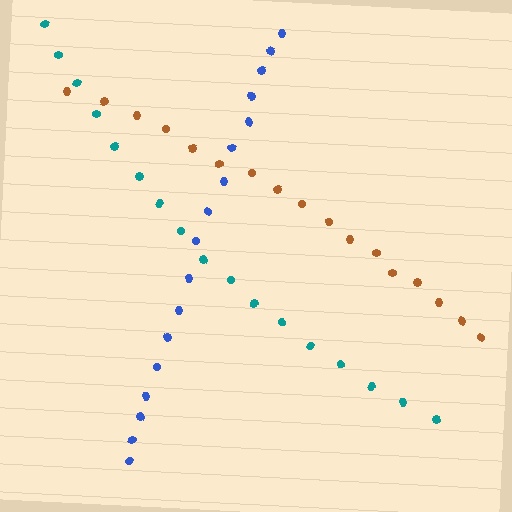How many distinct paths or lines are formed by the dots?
There are 3 distinct paths.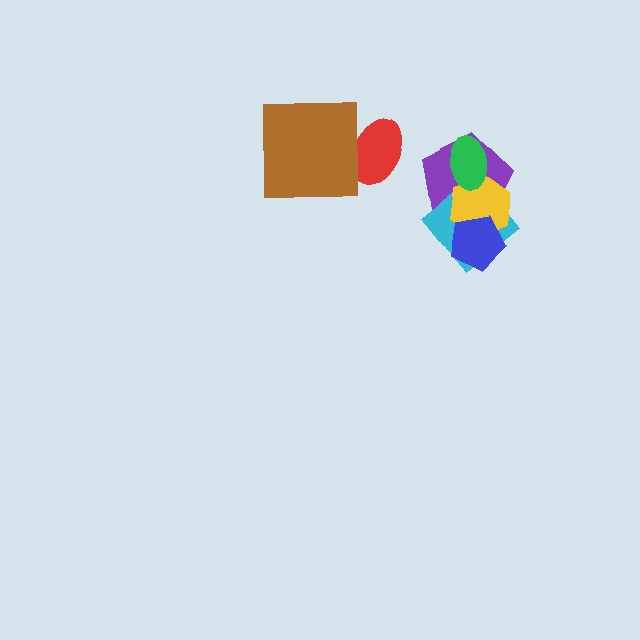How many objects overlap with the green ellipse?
3 objects overlap with the green ellipse.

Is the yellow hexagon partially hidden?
Yes, it is partially covered by another shape.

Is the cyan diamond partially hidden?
Yes, it is partially covered by another shape.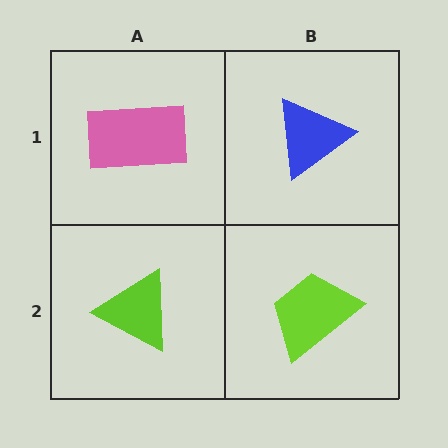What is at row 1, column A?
A pink rectangle.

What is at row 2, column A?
A lime triangle.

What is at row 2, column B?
A lime trapezoid.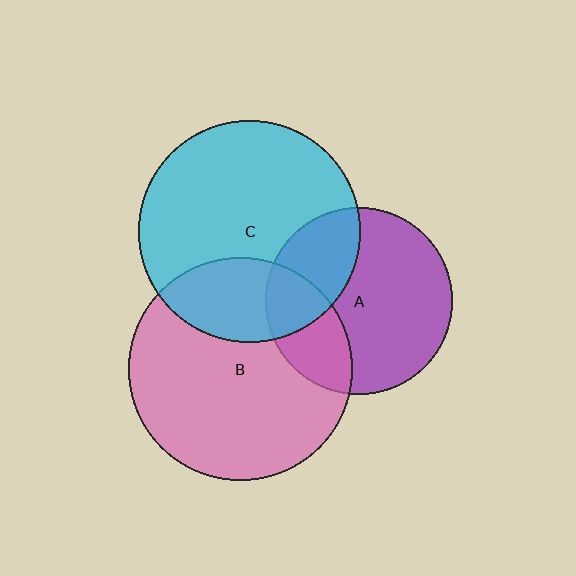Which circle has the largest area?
Circle B (pink).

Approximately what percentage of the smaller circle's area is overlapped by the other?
Approximately 30%.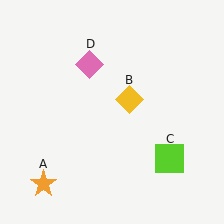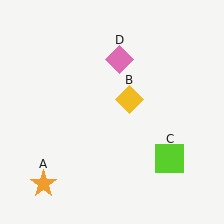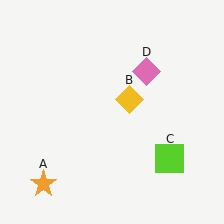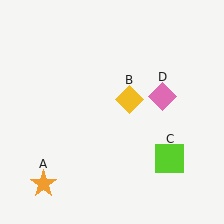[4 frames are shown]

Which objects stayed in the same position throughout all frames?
Orange star (object A) and yellow diamond (object B) and lime square (object C) remained stationary.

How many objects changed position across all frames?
1 object changed position: pink diamond (object D).